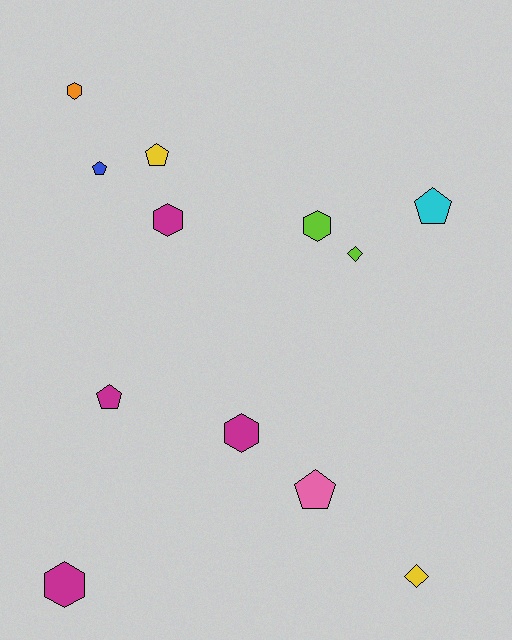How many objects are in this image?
There are 12 objects.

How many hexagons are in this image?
There are 5 hexagons.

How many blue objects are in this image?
There is 1 blue object.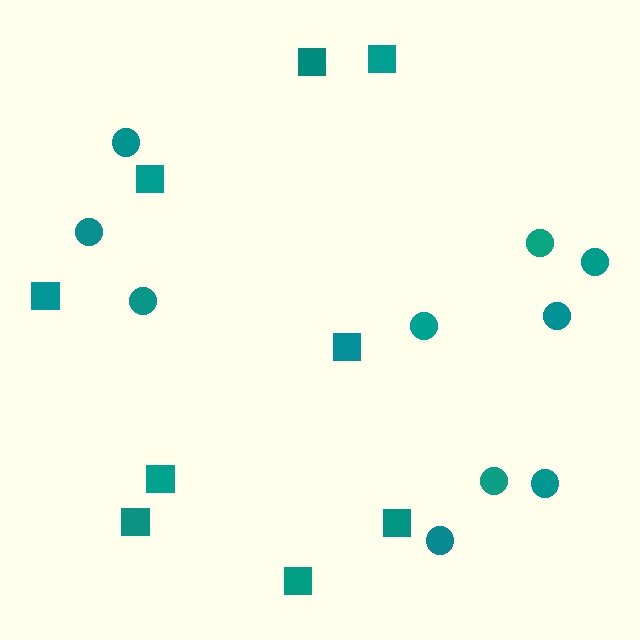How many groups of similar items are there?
There are 2 groups: one group of squares (9) and one group of circles (10).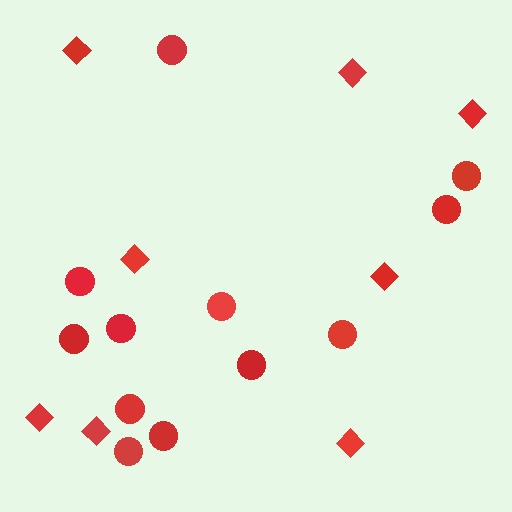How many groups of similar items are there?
There are 2 groups: one group of circles (12) and one group of diamonds (8).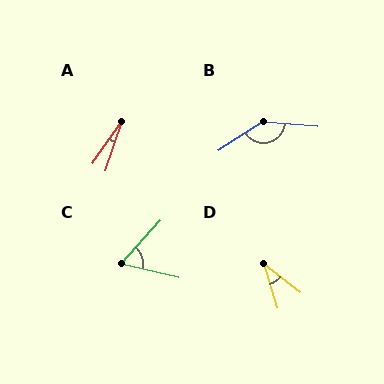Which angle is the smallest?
A, at approximately 17 degrees.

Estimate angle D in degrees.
Approximately 35 degrees.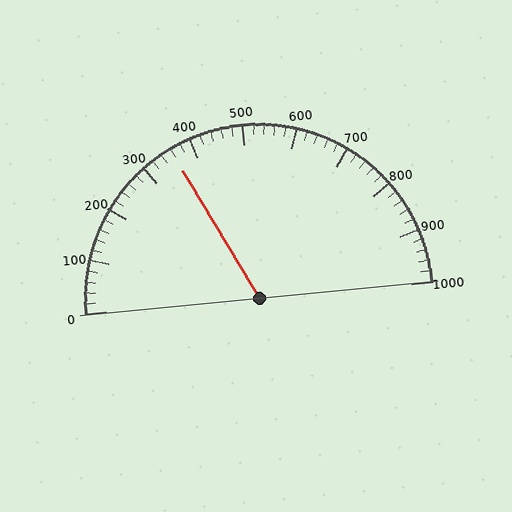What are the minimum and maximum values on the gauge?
The gauge ranges from 0 to 1000.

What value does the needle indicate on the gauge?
The needle indicates approximately 360.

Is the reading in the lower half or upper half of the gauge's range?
The reading is in the lower half of the range (0 to 1000).